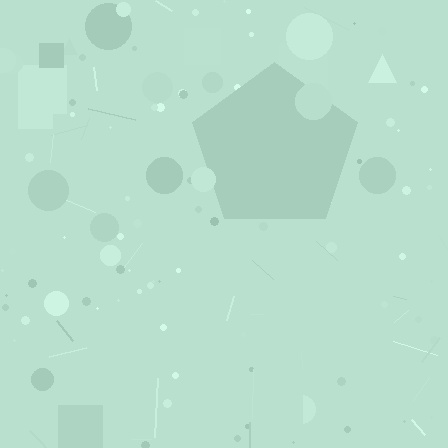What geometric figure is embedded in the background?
A pentagon is embedded in the background.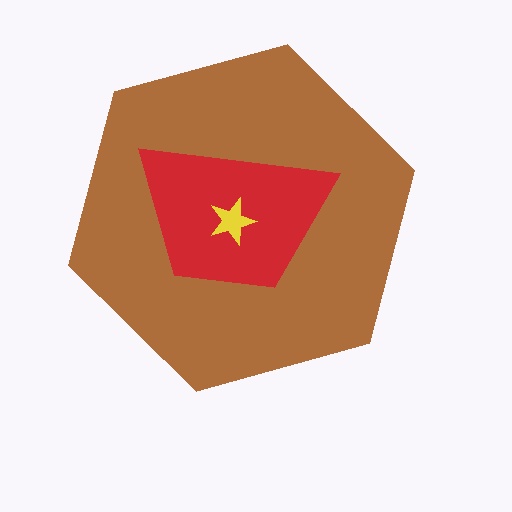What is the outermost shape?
The brown hexagon.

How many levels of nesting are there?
3.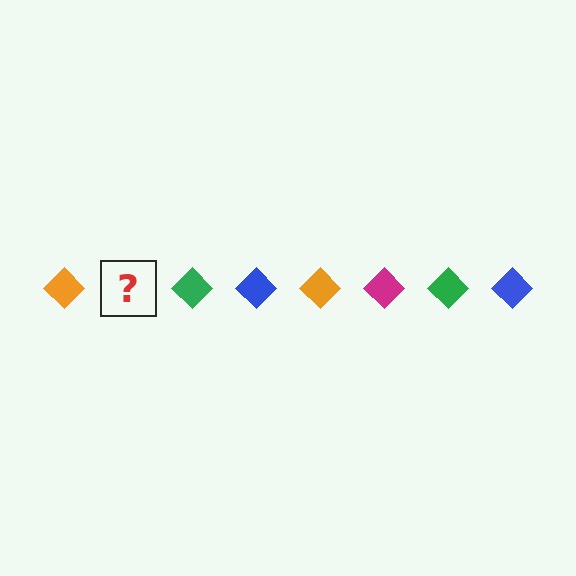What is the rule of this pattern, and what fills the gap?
The rule is that the pattern cycles through orange, magenta, green, blue diamonds. The gap should be filled with a magenta diamond.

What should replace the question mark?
The question mark should be replaced with a magenta diamond.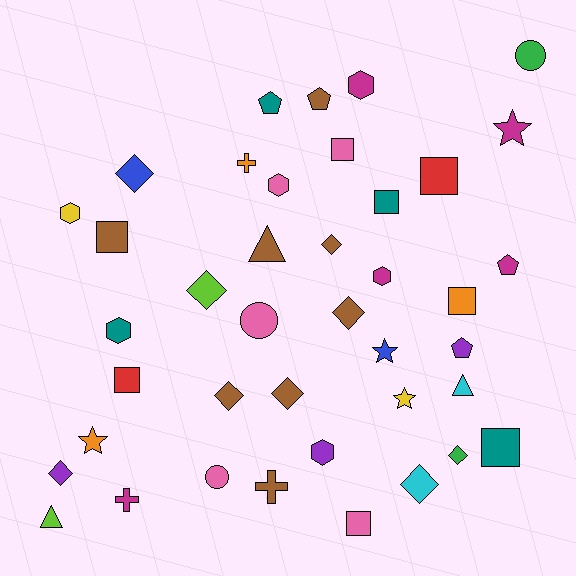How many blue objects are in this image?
There are 2 blue objects.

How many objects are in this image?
There are 40 objects.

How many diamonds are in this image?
There are 9 diamonds.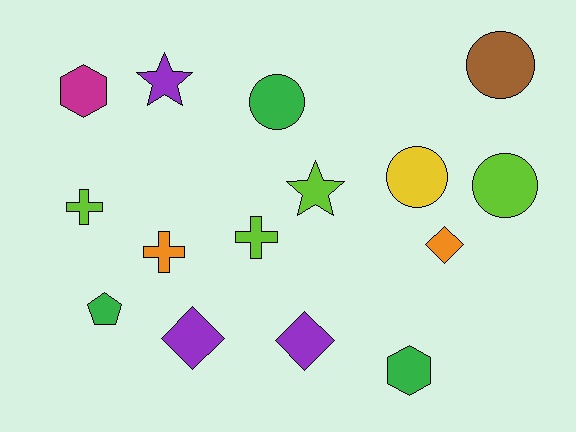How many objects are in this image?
There are 15 objects.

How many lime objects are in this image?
There are 4 lime objects.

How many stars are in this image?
There are 2 stars.